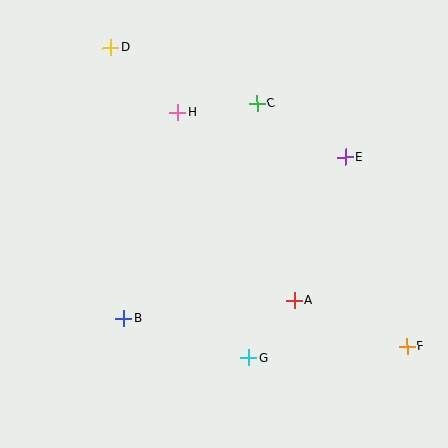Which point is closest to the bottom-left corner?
Point B is closest to the bottom-left corner.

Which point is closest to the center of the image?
Point A at (295, 300) is closest to the center.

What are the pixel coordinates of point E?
Point E is at (345, 157).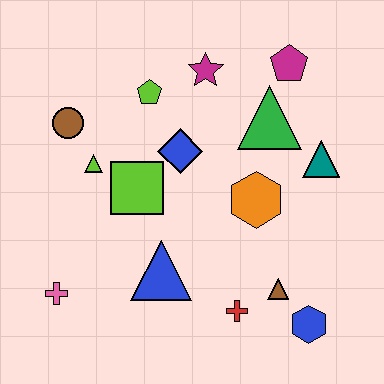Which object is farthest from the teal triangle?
The pink cross is farthest from the teal triangle.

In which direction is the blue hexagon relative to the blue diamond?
The blue hexagon is below the blue diamond.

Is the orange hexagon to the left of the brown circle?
No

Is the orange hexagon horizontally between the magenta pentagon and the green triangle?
No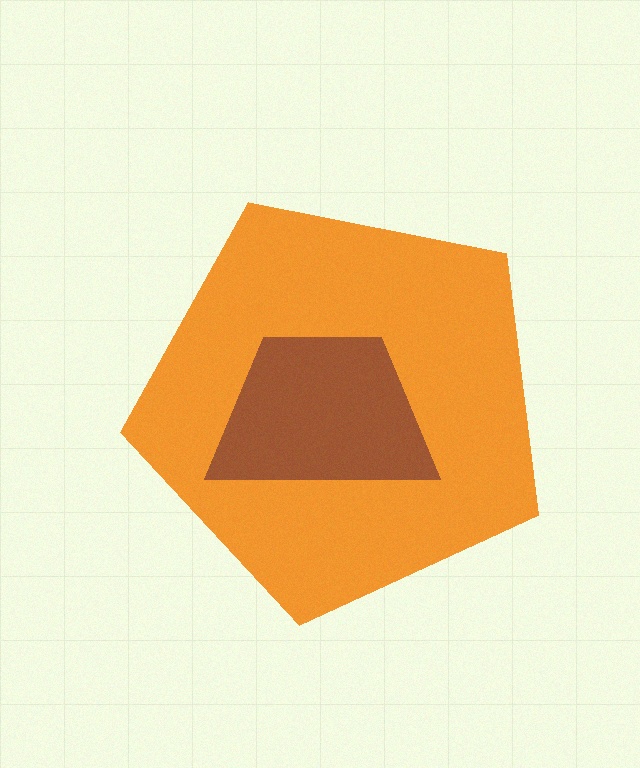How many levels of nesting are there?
2.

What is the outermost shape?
The orange pentagon.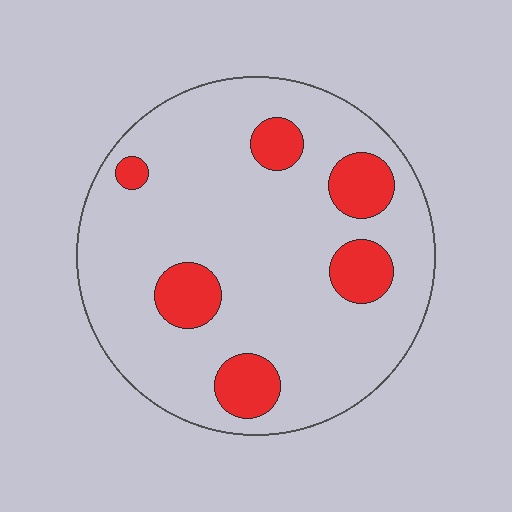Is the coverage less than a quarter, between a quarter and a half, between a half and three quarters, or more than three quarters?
Less than a quarter.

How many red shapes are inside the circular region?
6.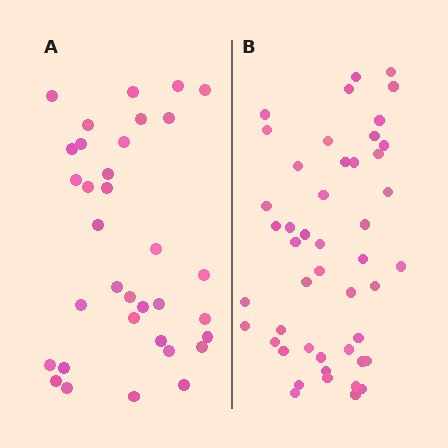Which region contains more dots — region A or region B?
Region B (the right region) has more dots.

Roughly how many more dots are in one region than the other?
Region B has approximately 15 more dots than region A.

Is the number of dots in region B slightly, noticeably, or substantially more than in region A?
Region B has noticeably more, but not dramatically so. The ratio is roughly 1.4 to 1.